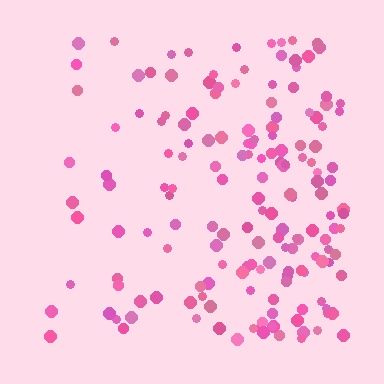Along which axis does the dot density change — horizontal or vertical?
Horizontal.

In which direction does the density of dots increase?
From left to right, with the right side densest.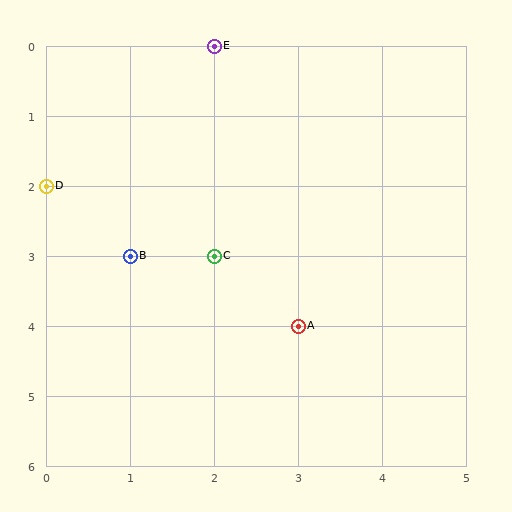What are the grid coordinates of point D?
Point D is at grid coordinates (0, 2).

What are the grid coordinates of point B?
Point B is at grid coordinates (1, 3).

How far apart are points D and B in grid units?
Points D and B are 1 column and 1 row apart (about 1.4 grid units diagonally).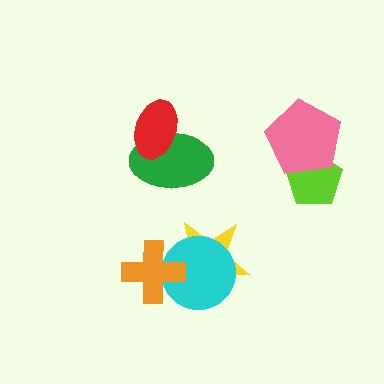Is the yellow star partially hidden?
Yes, it is partially covered by another shape.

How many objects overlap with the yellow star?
2 objects overlap with the yellow star.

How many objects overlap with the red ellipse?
1 object overlaps with the red ellipse.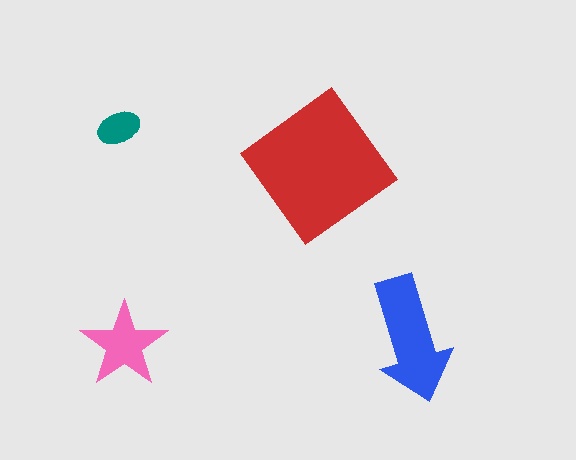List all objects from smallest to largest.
The teal ellipse, the pink star, the blue arrow, the red diamond.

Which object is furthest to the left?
The teal ellipse is leftmost.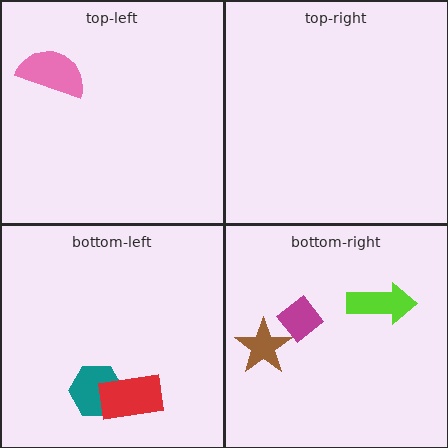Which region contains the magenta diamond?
The bottom-right region.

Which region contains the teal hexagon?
The bottom-left region.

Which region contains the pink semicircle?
The top-left region.